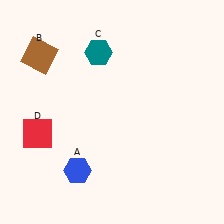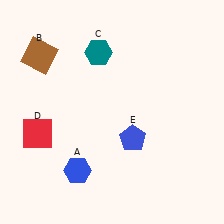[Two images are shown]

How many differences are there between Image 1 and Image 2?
There is 1 difference between the two images.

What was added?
A blue pentagon (E) was added in Image 2.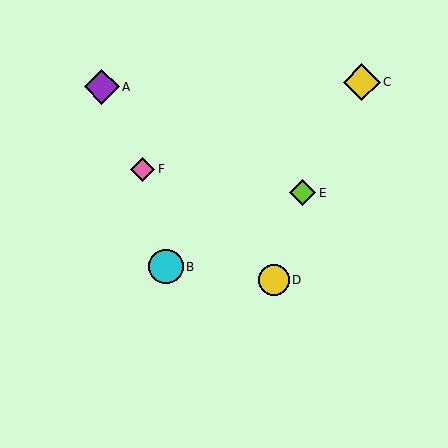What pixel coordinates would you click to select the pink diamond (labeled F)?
Click at (143, 169) to select the pink diamond F.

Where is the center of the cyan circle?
The center of the cyan circle is at (166, 267).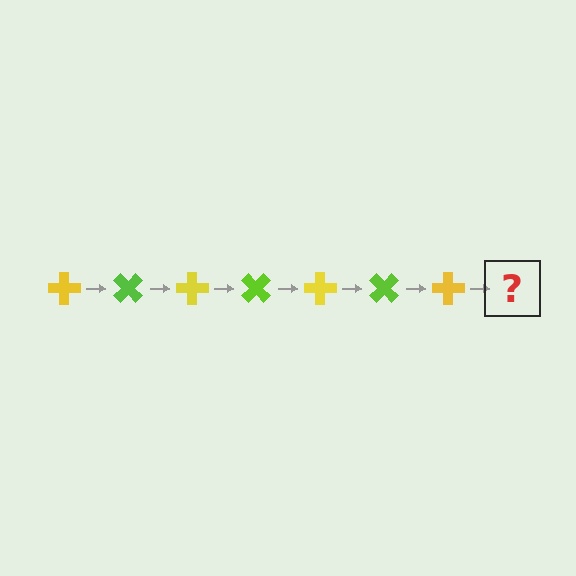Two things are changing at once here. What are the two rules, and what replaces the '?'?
The two rules are that it rotates 45 degrees each step and the color cycles through yellow and lime. The '?' should be a lime cross, rotated 315 degrees from the start.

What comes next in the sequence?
The next element should be a lime cross, rotated 315 degrees from the start.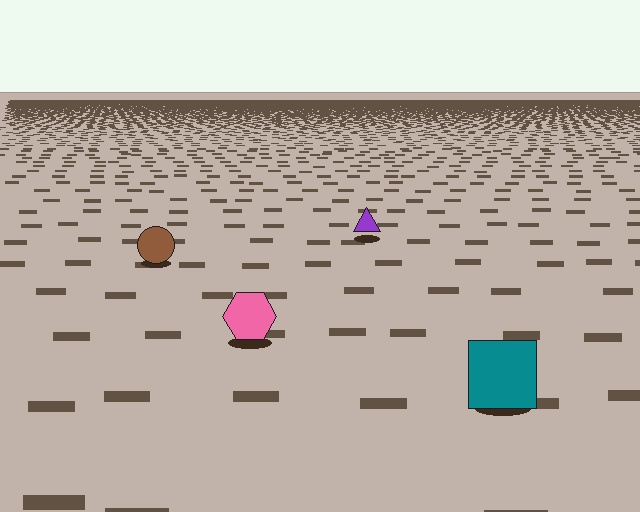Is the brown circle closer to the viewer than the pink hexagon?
No. The pink hexagon is closer — you can tell from the texture gradient: the ground texture is coarser near it.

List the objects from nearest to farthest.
From nearest to farthest: the teal square, the pink hexagon, the brown circle, the purple triangle.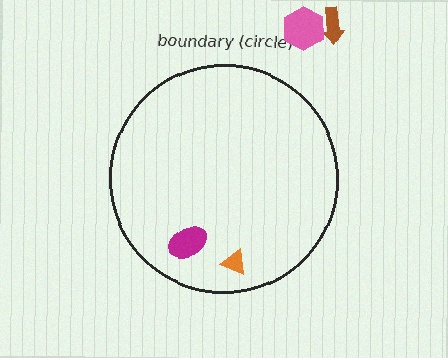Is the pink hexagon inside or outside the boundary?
Outside.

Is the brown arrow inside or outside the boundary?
Outside.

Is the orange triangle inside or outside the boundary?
Inside.